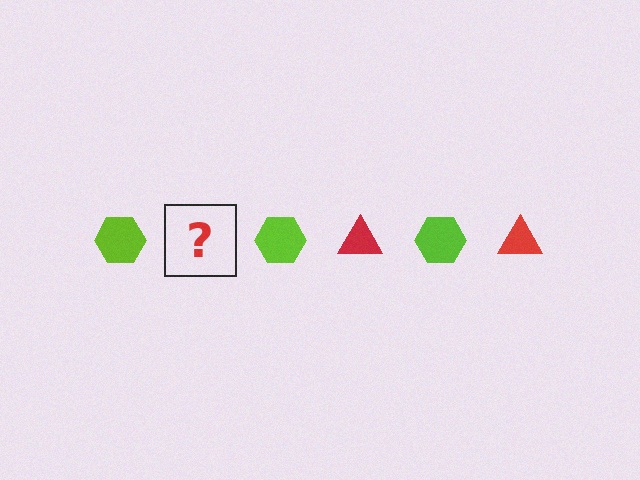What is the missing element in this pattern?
The missing element is a red triangle.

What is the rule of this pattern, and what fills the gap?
The rule is that the pattern alternates between lime hexagon and red triangle. The gap should be filled with a red triangle.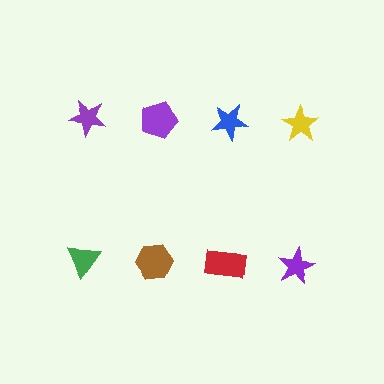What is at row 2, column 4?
A purple star.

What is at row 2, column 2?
A brown hexagon.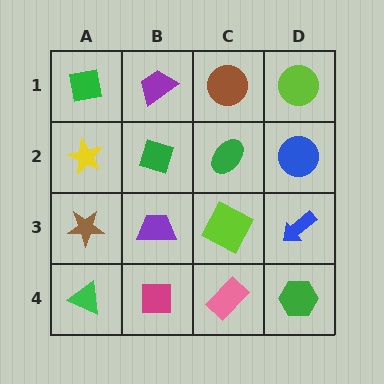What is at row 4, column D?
A green hexagon.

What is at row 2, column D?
A blue circle.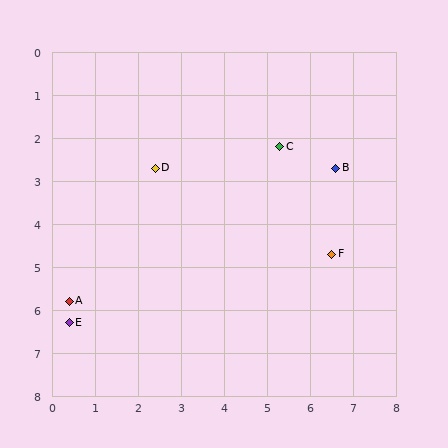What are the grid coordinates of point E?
Point E is at approximately (0.4, 6.3).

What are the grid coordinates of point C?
Point C is at approximately (5.3, 2.2).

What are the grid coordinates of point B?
Point B is at approximately (6.6, 2.7).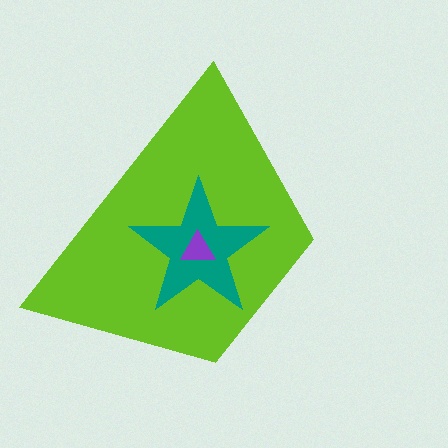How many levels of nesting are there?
3.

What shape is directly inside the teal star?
The purple triangle.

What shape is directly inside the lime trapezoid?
The teal star.